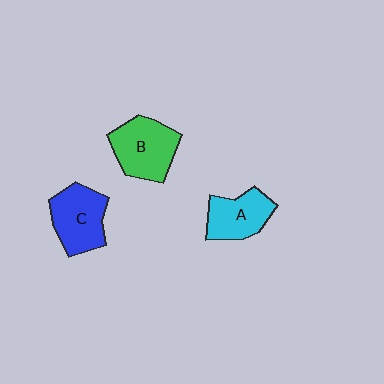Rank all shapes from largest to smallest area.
From largest to smallest: B (green), C (blue), A (cyan).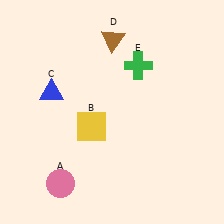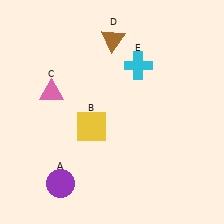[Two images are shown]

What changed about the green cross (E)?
In Image 1, E is green. In Image 2, it changed to cyan.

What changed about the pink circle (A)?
In Image 1, A is pink. In Image 2, it changed to purple.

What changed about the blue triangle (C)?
In Image 1, C is blue. In Image 2, it changed to pink.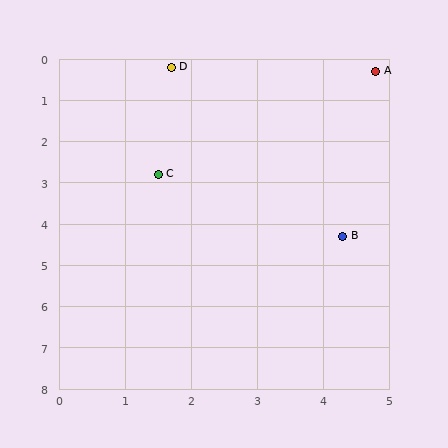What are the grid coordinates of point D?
Point D is at approximately (1.7, 0.2).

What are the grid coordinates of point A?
Point A is at approximately (4.8, 0.3).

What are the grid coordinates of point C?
Point C is at approximately (1.5, 2.8).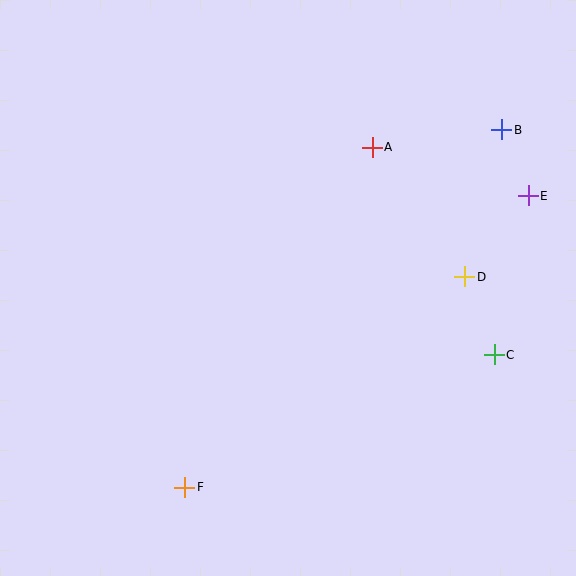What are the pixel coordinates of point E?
Point E is at (528, 196).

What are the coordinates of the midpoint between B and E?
The midpoint between B and E is at (515, 163).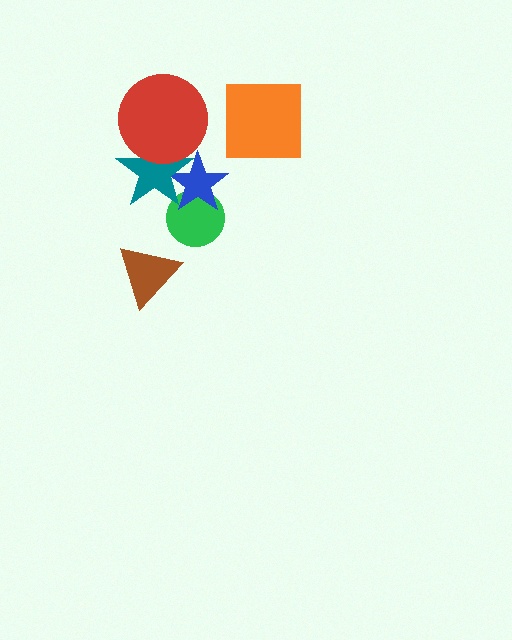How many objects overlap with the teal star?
3 objects overlap with the teal star.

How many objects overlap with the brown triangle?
0 objects overlap with the brown triangle.